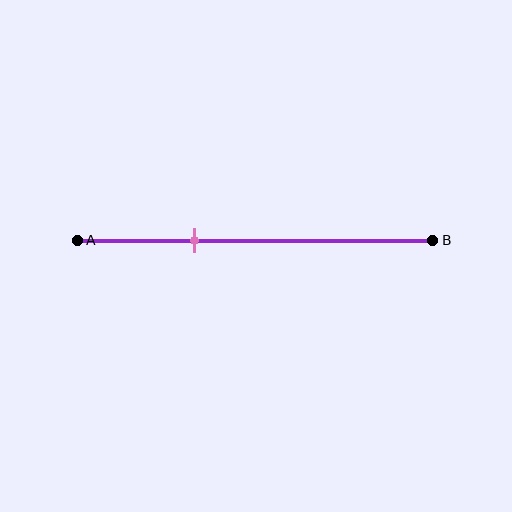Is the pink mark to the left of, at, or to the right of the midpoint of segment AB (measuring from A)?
The pink mark is to the left of the midpoint of segment AB.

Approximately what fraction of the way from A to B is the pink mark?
The pink mark is approximately 35% of the way from A to B.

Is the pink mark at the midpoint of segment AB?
No, the mark is at about 35% from A, not at the 50% midpoint.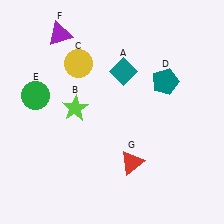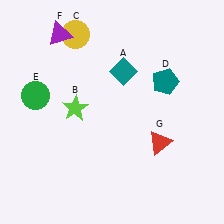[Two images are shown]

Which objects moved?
The objects that moved are: the yellow circle (C), the red triangle (G).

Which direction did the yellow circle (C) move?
The yellow circle (C) moved up.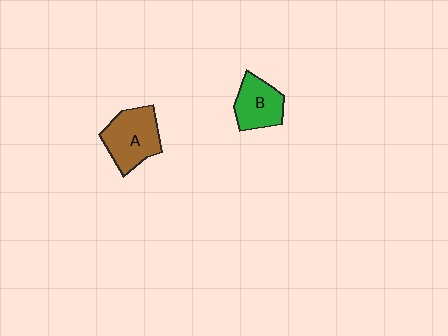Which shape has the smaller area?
Shape B (green).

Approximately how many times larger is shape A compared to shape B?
Approximately 1.3 times.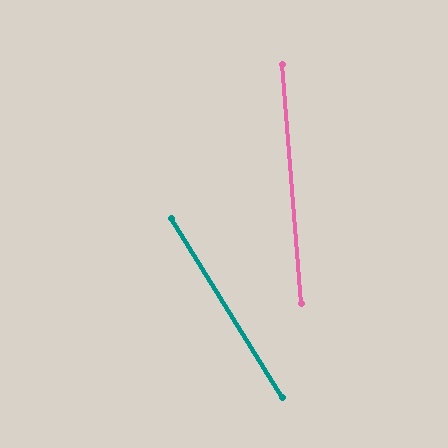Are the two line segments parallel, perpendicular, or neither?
Neither parallel nor perpendicular — they differ by about 27°.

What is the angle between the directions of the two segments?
Approximately 27 degrees.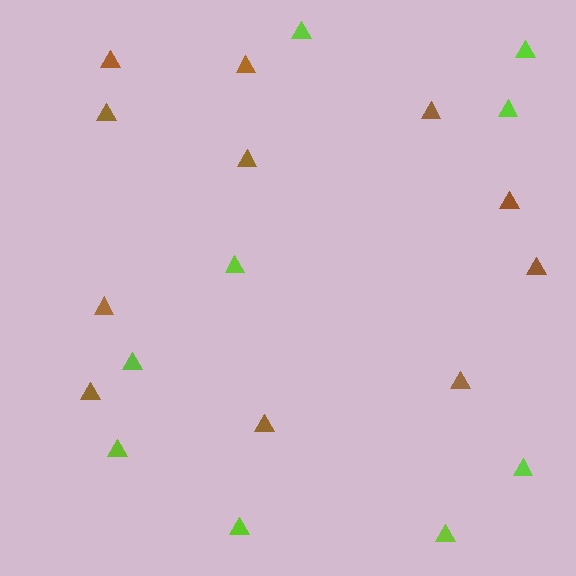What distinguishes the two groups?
There are 2 groups: one group of lime triangles (9) and one group of brown triangles (11).